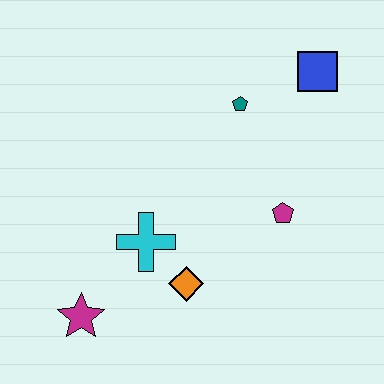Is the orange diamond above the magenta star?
Yes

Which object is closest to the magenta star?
The cyan cross is closest to the magenta star.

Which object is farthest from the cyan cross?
The blue square is farthest from the cyan cross.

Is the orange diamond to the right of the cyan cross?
Yes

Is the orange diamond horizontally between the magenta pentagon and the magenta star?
Yes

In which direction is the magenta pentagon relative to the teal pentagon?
The magenta pentagon is below the teal pentagon.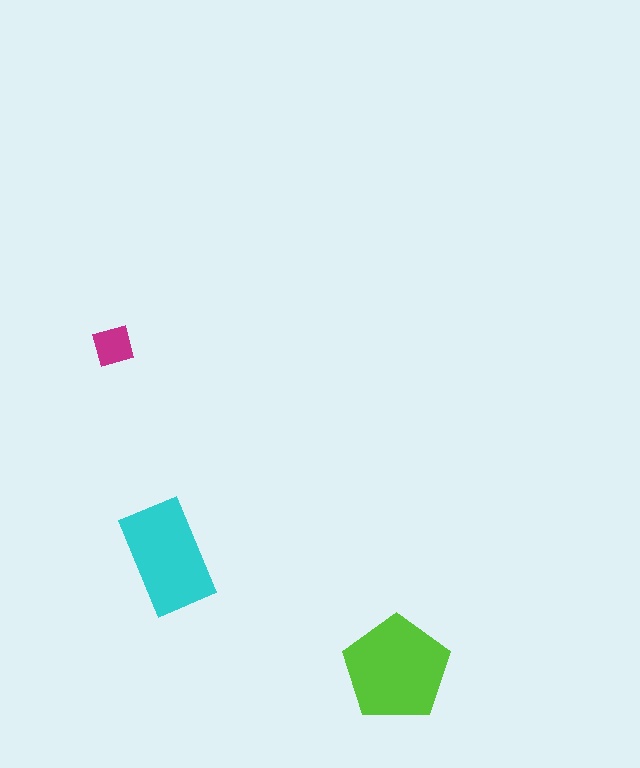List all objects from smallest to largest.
The magenta square, the cyan rectangle, the lime pentagon.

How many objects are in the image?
There are 3 objects in the image.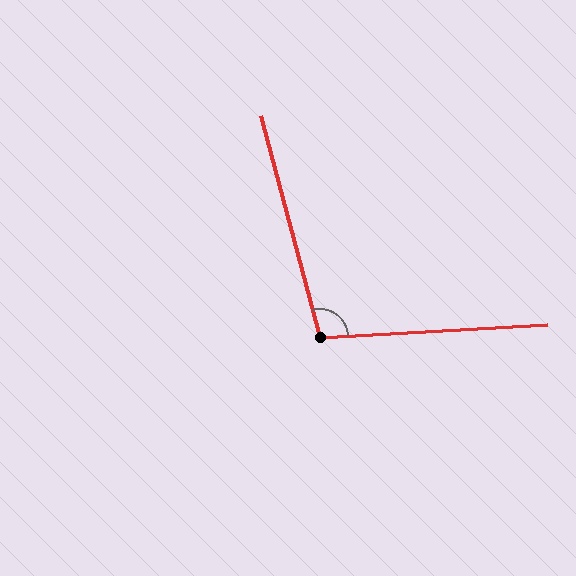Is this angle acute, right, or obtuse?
It is obtuse.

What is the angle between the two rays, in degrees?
Approximately 102 degrees.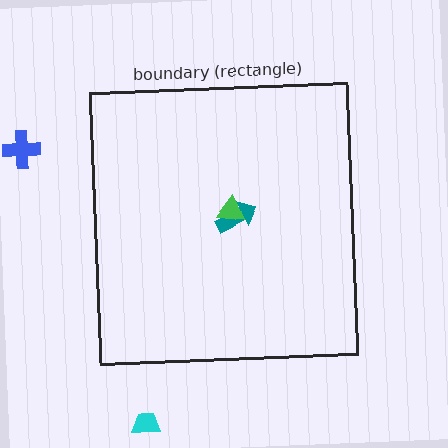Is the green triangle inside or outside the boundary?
Inside.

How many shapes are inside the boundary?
2 inside, 2 outside.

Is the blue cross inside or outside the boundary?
Outside.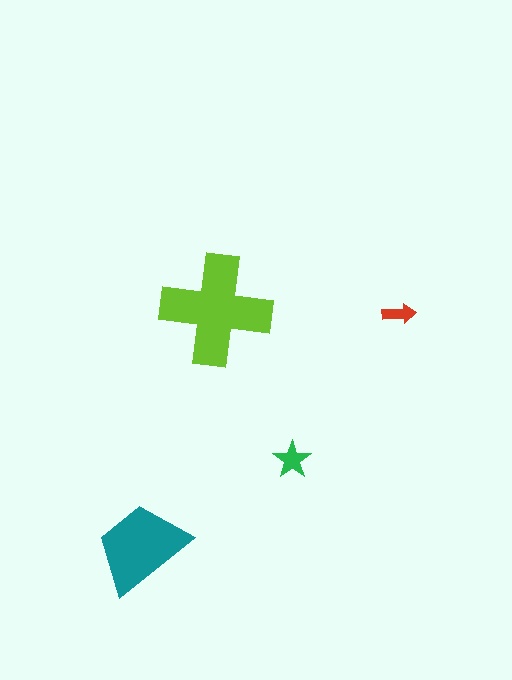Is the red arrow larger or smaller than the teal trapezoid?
Smaller.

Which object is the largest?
The lime cross.